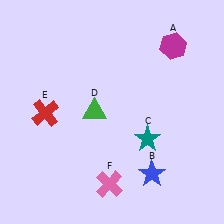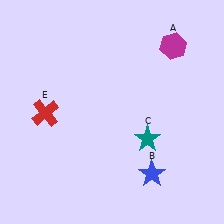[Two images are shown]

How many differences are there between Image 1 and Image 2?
There are 2 differences between the two images.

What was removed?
The green triangle (D), the pink cross (F) were removed in Image 2.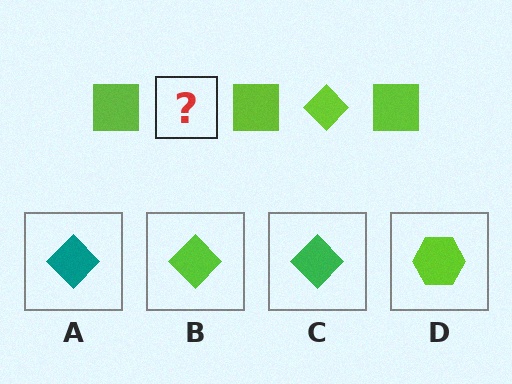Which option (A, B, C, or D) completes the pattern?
B.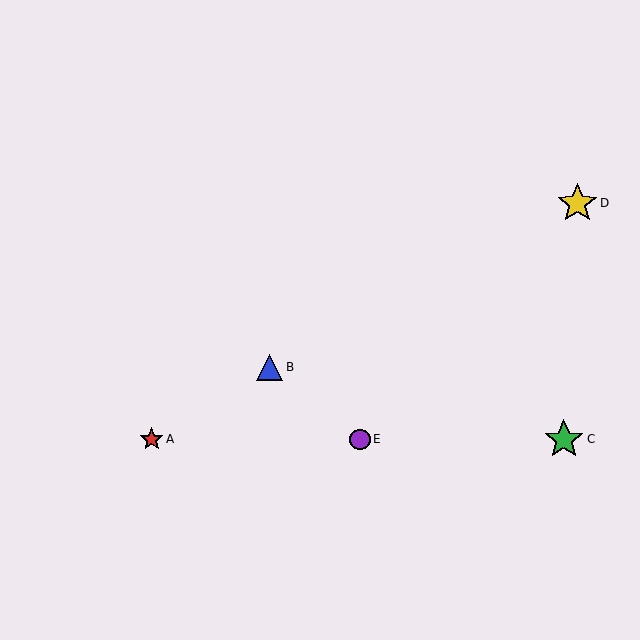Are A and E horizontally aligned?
Yes, both are at y≈439.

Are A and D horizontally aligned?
No, A is at y≈439 and D is at y≈203.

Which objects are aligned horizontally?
Objects A, C, E are aligned horizontally.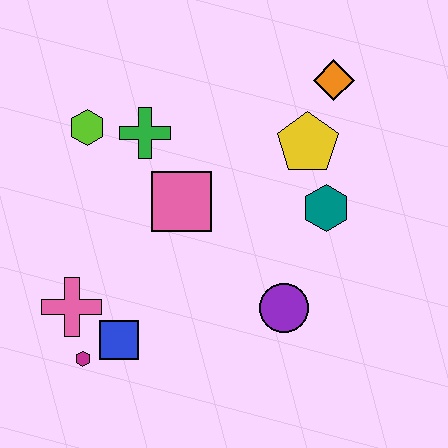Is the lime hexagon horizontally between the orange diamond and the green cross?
No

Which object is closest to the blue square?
The magenta hexagon is closest to the blue square.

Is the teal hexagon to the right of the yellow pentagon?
Yes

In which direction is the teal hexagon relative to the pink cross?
The teal hexagon is to the right of the pink cross.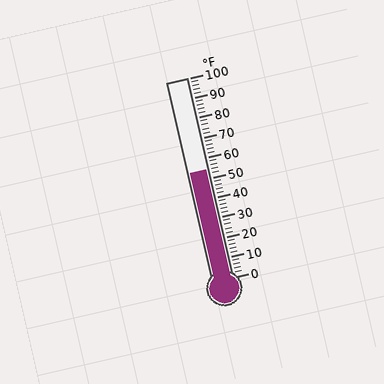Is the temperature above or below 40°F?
The temperature is above 40°F.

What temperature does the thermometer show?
The thermometer shows approximately 54°F.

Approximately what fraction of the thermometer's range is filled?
The thermometer is filled to approximately 55% of its range.